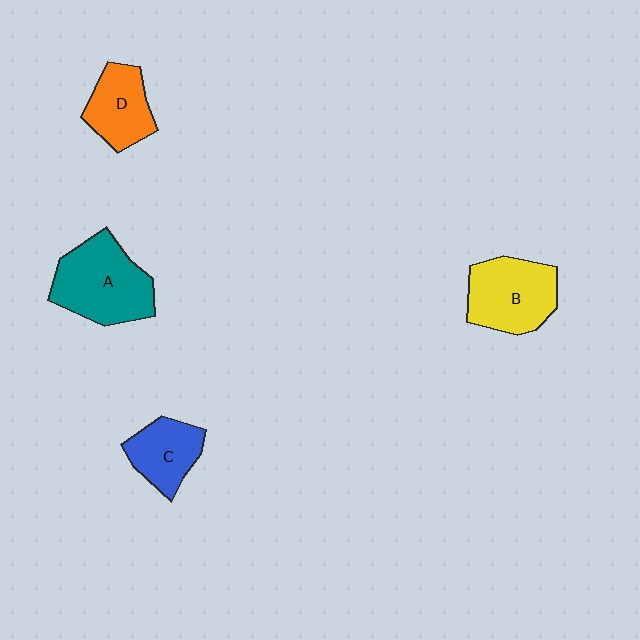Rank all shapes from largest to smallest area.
From largest to smallest: A (teal), B (yellow), D (orange), C (blue).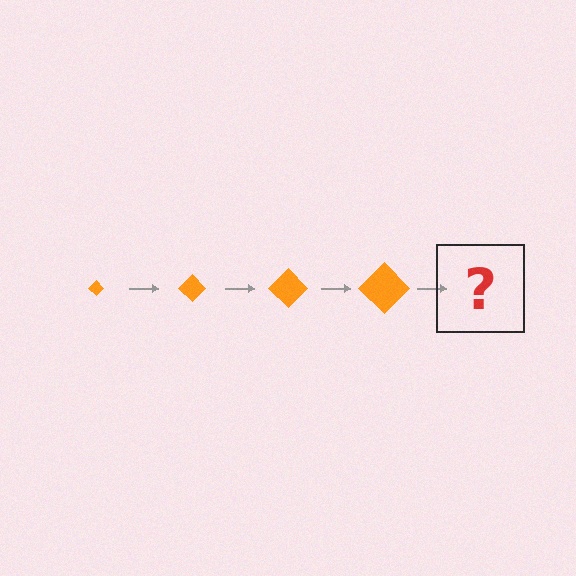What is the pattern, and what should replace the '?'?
The pattern is that the diamond gets progressively larger each step. The '?' should be an orange diamond, larger than the previous one.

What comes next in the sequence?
The next element should be an orange diamond, larger than the previous one.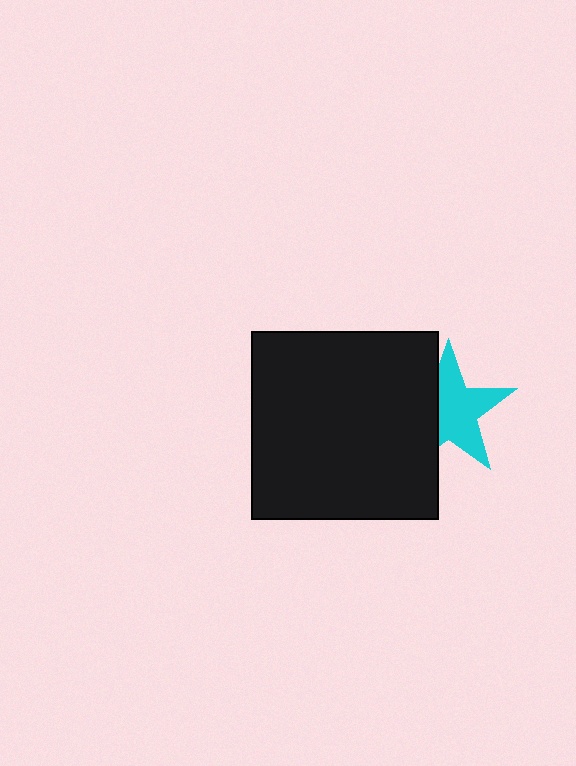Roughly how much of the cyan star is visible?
About half of it is visible (roughly 64%).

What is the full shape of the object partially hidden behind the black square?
The partially hidden object is a cyan star.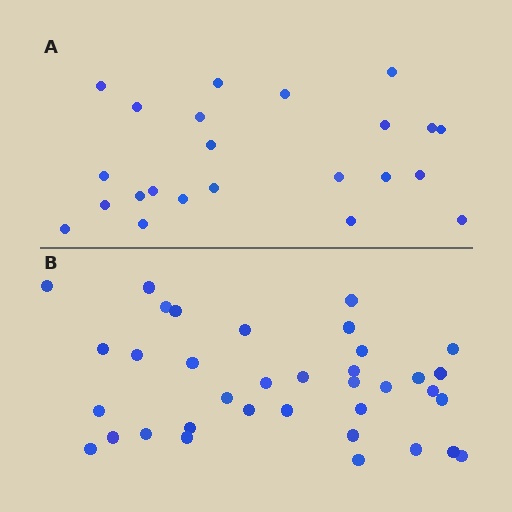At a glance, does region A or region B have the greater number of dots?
Region B (the bottom region) has more dots.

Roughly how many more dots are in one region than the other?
Region B has approximately 15 more dots than region A.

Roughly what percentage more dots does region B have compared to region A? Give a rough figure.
About 55% more.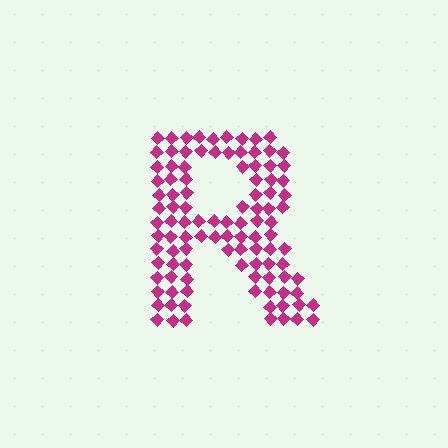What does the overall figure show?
The overall figure shows the letter R.